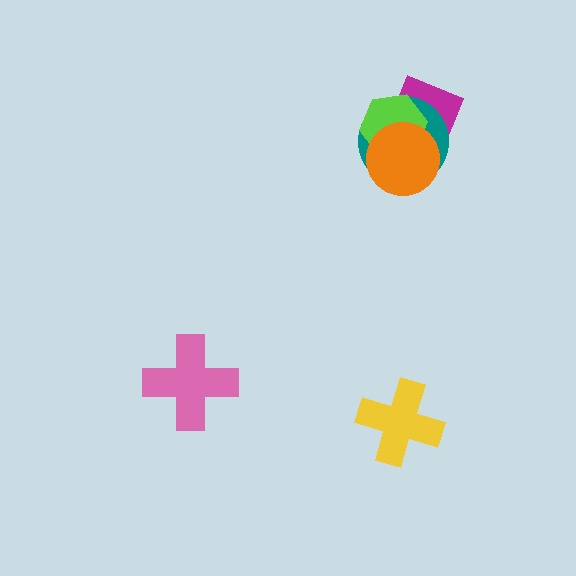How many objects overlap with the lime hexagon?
3 objects overlap with the lime hexagon.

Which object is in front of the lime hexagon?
The orange circle is in front of the lime hexagon.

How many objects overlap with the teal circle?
3 objects overlap with the teal circle.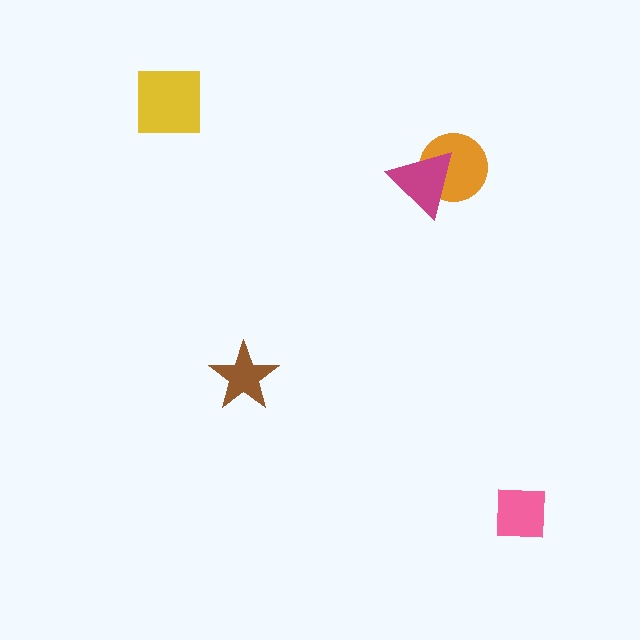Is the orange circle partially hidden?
Yes, it is partially covered by another shape.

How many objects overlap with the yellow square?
0 objects overlap with the yellow square.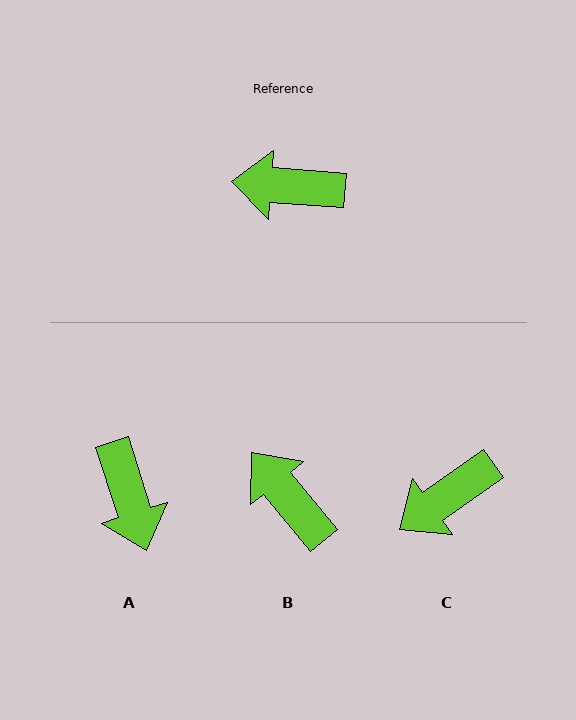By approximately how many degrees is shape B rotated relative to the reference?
Approximately 46 degrees clockwise.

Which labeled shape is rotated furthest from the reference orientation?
A, about 112 degrees away.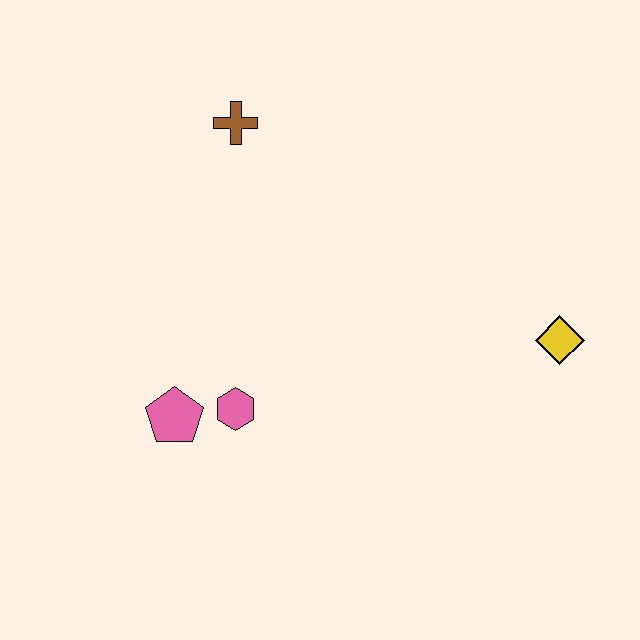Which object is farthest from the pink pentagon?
The yellow diamond is farthest from the pink pentagon.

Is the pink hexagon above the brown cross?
No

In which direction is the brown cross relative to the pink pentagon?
The brown cross is above the pink pentagon.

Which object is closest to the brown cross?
The pink hexagon is closest to the brown cross.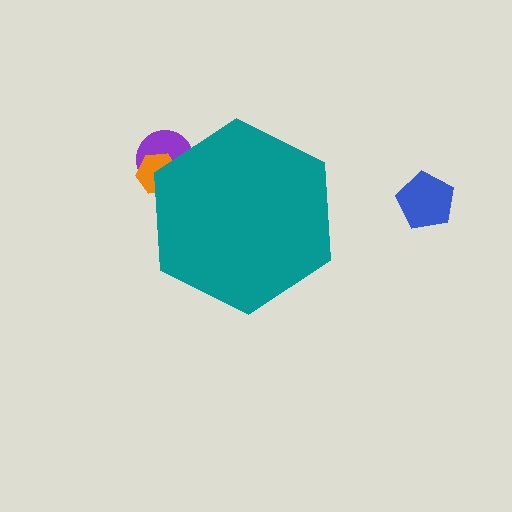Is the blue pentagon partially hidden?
No, the blue pentagon is fully visible.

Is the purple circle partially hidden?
Yes, the purple circle is partially hidden behind the teal hexagon.